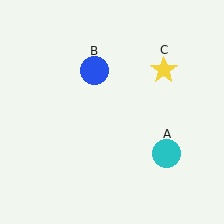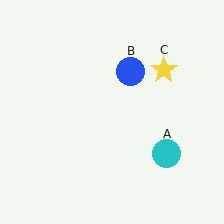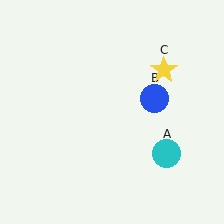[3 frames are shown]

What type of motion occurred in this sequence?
The blue circle (object B) rotated clockwise around the center of the scene.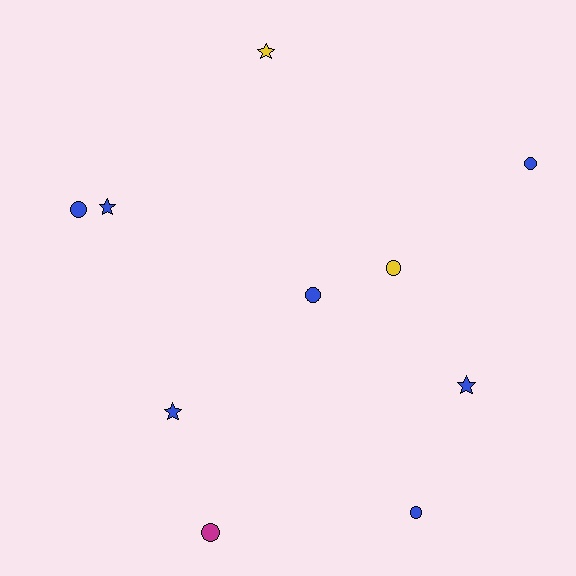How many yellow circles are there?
There is 1 yellow circle.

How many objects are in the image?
There are 10 objects.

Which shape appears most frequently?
Circle, with 6 objects.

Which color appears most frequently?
Blue, with 7 objects.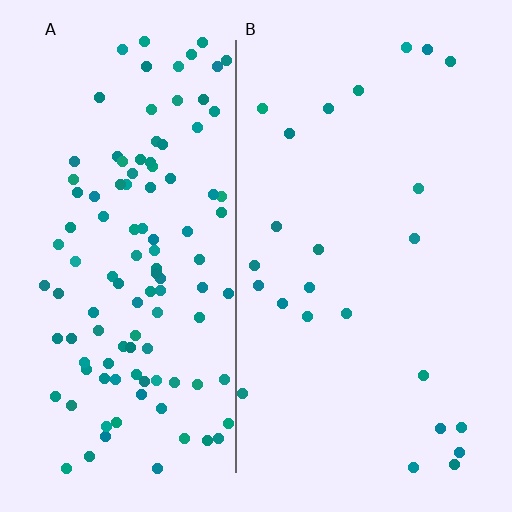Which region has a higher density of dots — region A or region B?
A (the left).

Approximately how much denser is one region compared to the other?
Approximately 4.6× — region A over region B.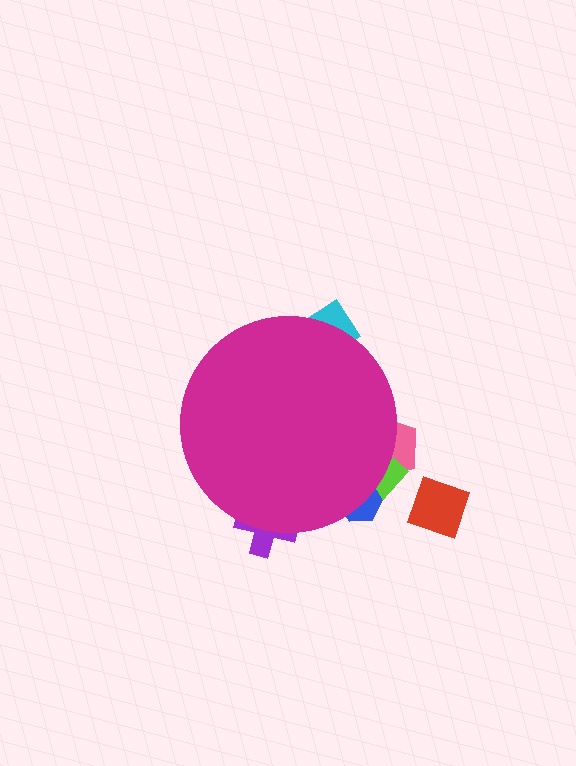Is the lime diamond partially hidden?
Yes, the lime diamond is partially hidden behind the magenta circle.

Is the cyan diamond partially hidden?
Yes, the cyan diamond is partially hidden behind the magenta circle.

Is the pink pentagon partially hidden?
Yes, the pink pentagon is partially hidden behind the magenta circle.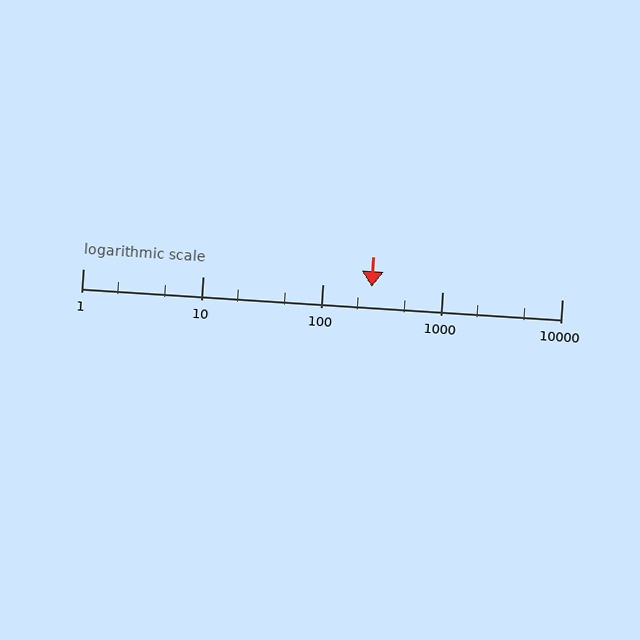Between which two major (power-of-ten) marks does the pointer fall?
The pointer is between 100 and 1000.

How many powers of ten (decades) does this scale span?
The scale spans 4 decades, from 1 to 10000.